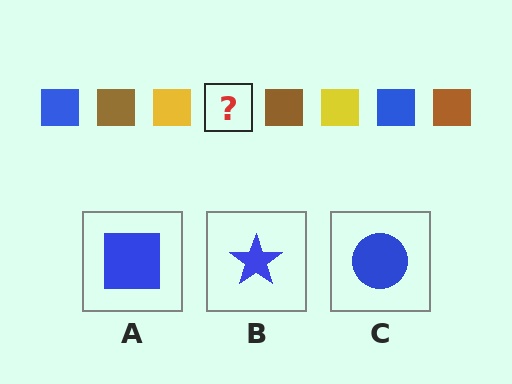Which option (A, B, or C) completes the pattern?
A.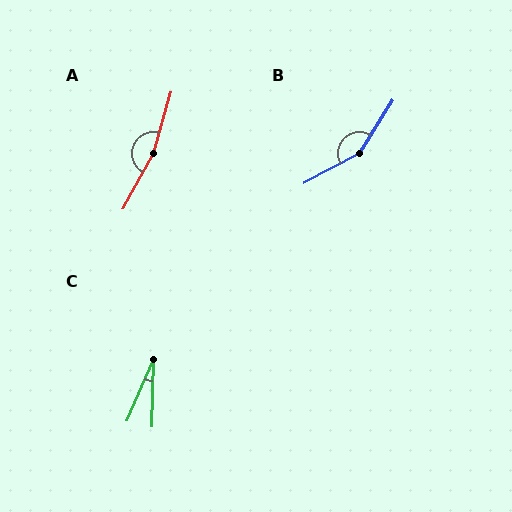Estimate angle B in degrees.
Approximately 150 degrees.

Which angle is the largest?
A, at approximately 166 degrees.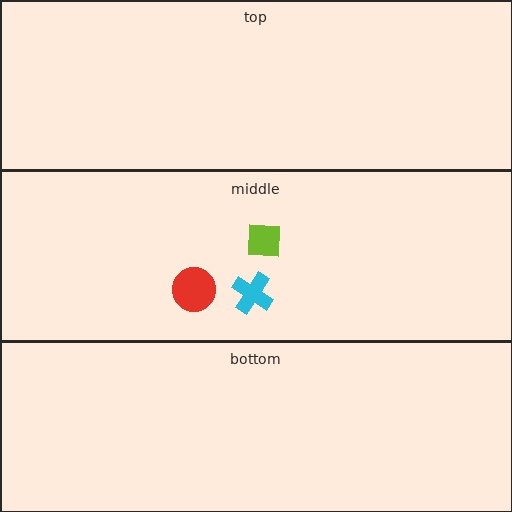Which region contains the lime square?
The middle region.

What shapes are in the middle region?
The lime square, the cyan cross, the red circle.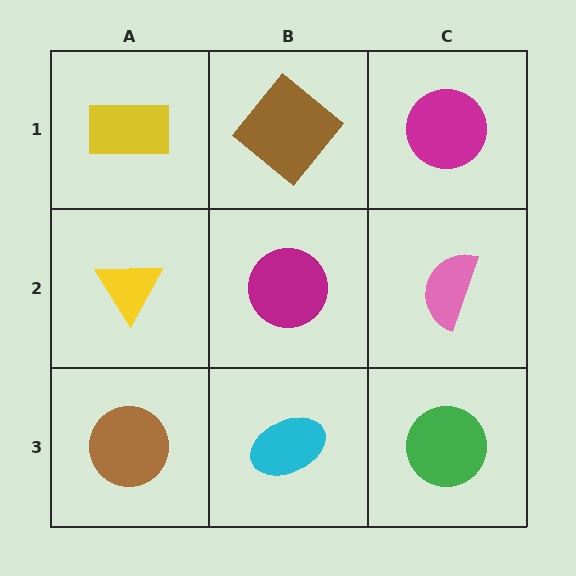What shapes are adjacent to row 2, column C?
A magenta circle (row 1, column C), a green circle (row 3, column C), a magenta circle (row 2, column B).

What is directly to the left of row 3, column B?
A brown circle.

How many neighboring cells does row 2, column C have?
3.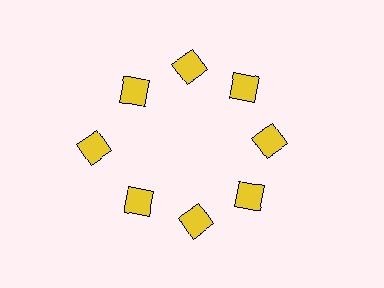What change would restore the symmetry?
The symmetry would be restored by moving it inward, back onto the ring so that all 8 squares sit at equal angles and equal distance from the center.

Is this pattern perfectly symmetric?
No. The 8 yellow squares are arranged in a ring, but one element near the 9 o'clock position is pushed outward from the center, breaking the 8-fold rotational symmetry.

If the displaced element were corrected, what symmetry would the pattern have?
It would have 8-fold rotational symmetry — the pattern would map onto itself every 45 degrees.